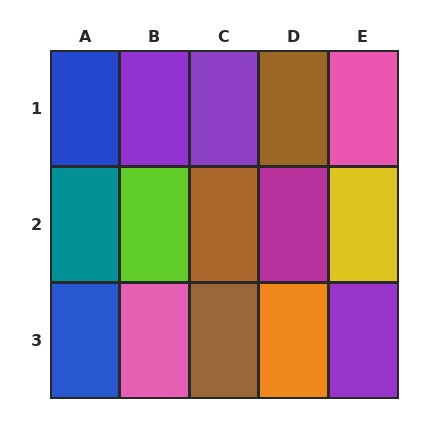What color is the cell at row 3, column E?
Purple.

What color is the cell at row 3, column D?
Orange.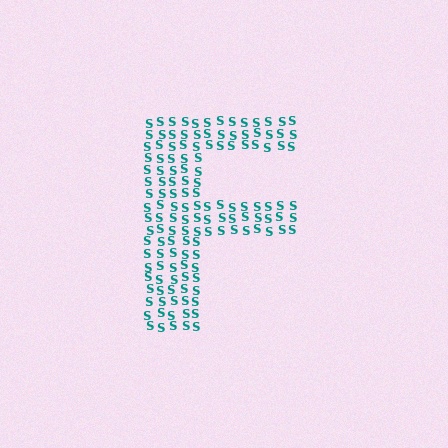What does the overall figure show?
The overall figure shows the letter F.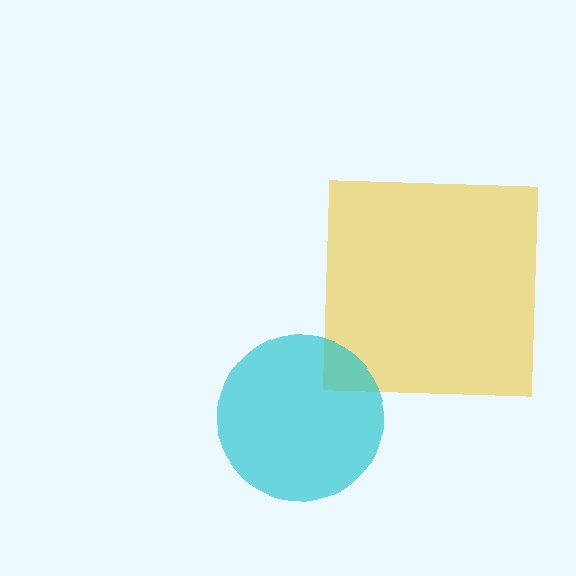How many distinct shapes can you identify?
There are 2 distinct shapes: a yellow square, a cyan circle.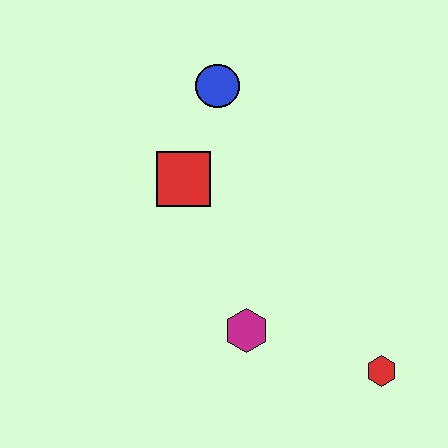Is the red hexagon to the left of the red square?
No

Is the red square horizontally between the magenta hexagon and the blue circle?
No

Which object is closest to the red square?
The blue circle is closest to the red square.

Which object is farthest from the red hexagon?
The blue circle is farthest from the red hexagon.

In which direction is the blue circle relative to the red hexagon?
The blue circle is above the red hexagon.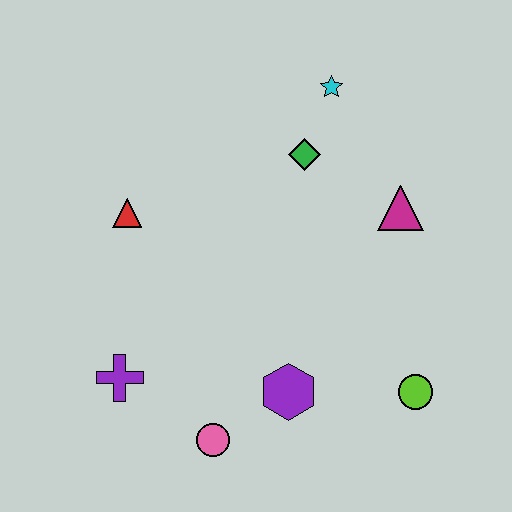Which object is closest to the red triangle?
The purple cross is closest to the red triangle.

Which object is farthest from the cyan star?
The pink circle is farthest from the cyan star.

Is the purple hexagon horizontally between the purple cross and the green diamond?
Yes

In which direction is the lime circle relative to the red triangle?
The lime circle is to the right of the red triangle.